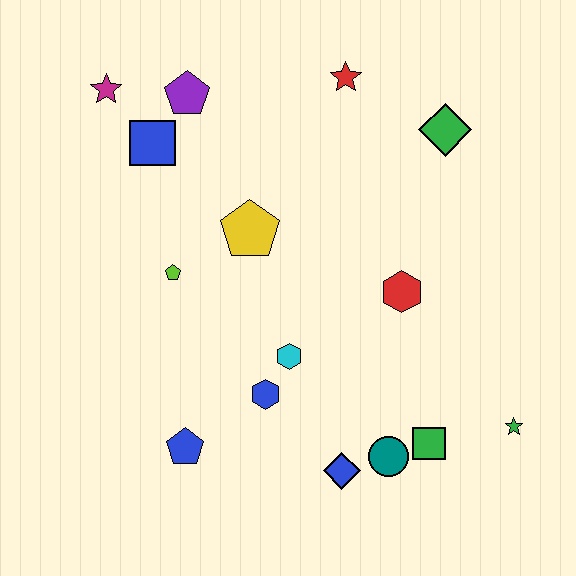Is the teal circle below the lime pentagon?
Yes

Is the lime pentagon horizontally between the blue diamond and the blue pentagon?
No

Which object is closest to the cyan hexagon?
The blue hexagon is closest to the cyan hexagon.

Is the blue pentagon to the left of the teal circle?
Yes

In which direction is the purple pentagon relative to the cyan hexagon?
The purple pentagon is above the cyan hexagon.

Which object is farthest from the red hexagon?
The magenta star is farthest from the red hexagon.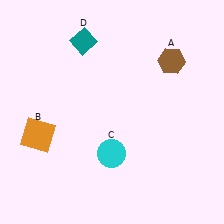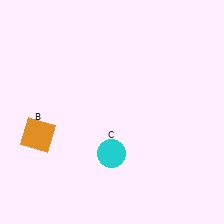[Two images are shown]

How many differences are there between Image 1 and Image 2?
There are 2 differences between the two images.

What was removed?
The brown hexagon (A), the teal diamond (D) were removed in Image 2.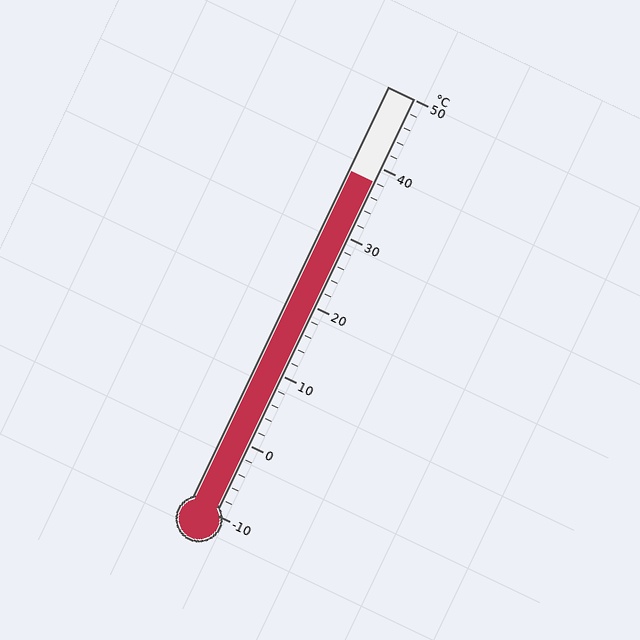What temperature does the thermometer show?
The thermometer shows approximately 38°C.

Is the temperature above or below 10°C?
The temperature is above 10°C.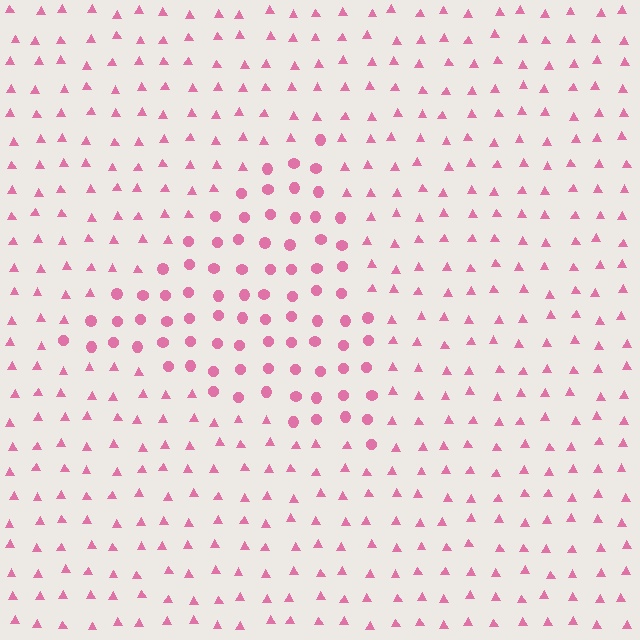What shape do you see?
I see a triangle.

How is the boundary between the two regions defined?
The boundary is defined by a change in element shape: circles inside vs. triangles outside. All elements share the same color and spacing.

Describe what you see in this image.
The image is filled with small pink elements arranged in a uniform grid. A triangle-shaped region contains circles, while the surrounding area contains triangles. The boundary is defined purely by the change in element shape.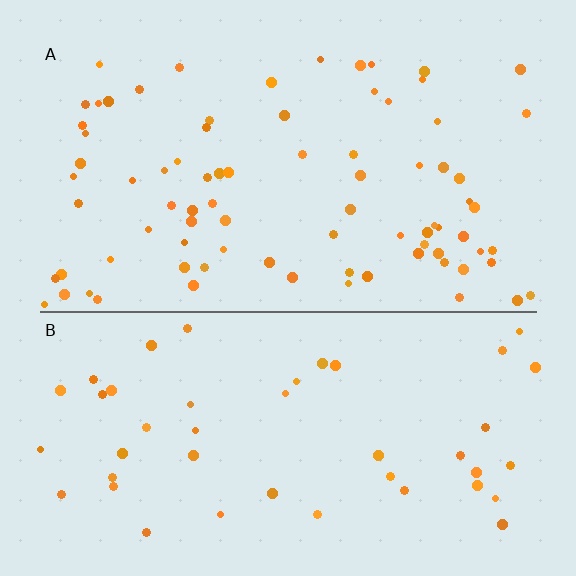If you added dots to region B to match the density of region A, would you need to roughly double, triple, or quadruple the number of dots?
Approximately double.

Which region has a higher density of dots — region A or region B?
A (the top).